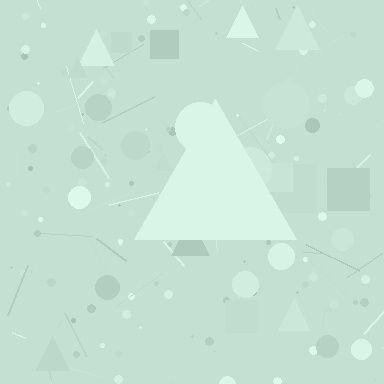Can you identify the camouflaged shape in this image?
The camouflaged shape is a triangle.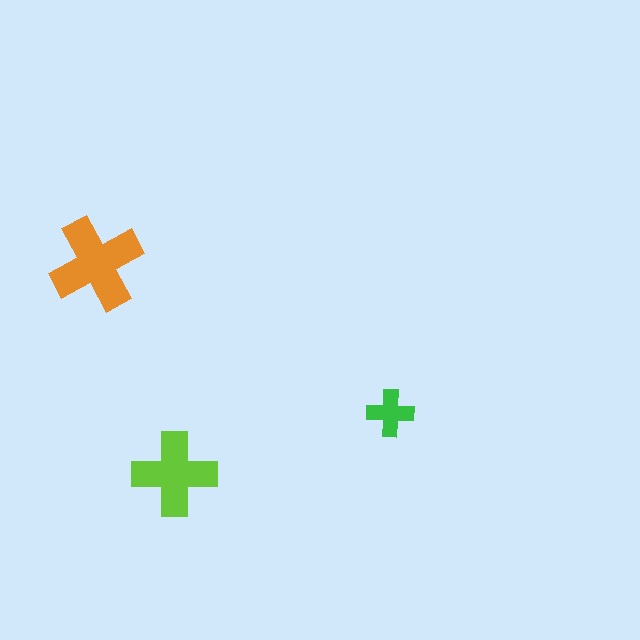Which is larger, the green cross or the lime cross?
The lime one.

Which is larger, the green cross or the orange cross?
The orange one.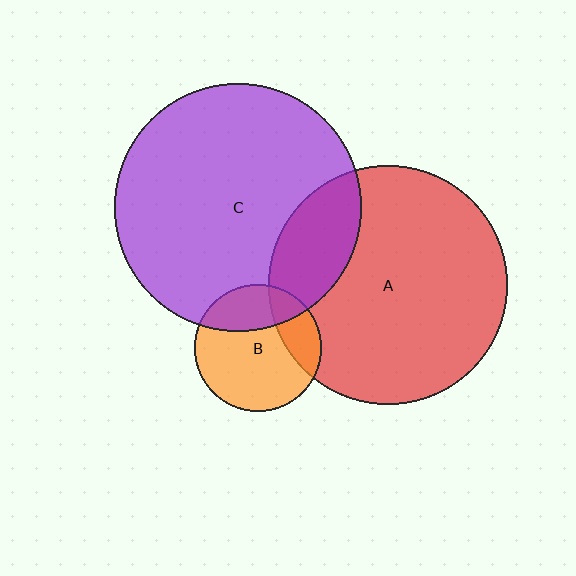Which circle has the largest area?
Circle C (purple).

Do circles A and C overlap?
Yes.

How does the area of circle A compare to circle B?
Approximately 3.5 times.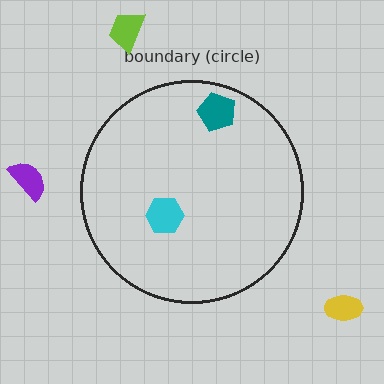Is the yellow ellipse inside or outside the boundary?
Outside.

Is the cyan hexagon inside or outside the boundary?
Inside.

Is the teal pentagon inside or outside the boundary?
Inside.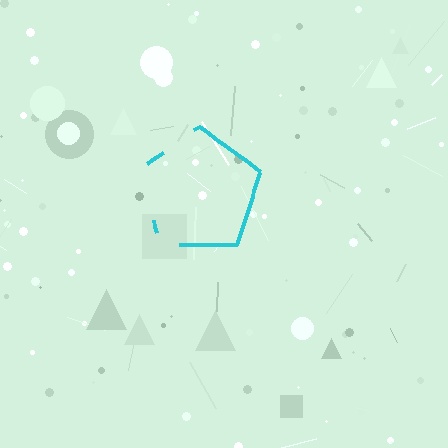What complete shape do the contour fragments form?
The contour fragments form a pentagon.